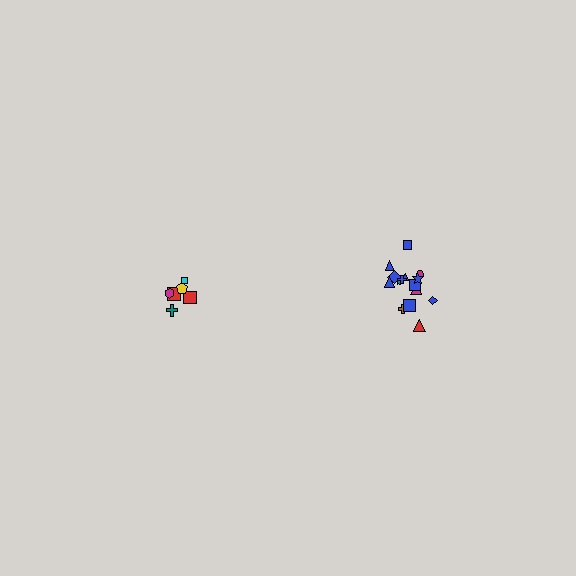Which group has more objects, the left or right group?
The right group.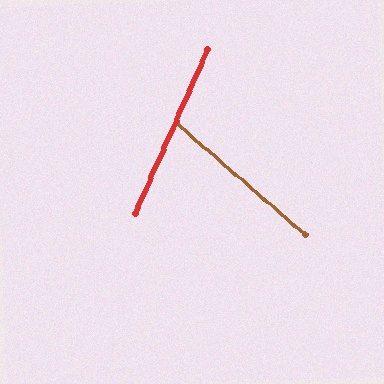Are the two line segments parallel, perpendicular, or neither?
Neither parallel nor perpendicular — they differ by about 73°.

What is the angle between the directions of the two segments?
Approximately 73 degrees.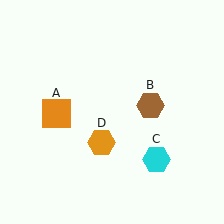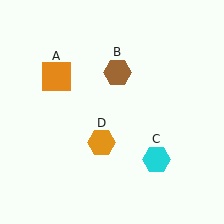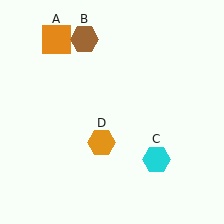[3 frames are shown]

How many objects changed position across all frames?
2 objects changed position: orange square (object A), brown hexagon (object B).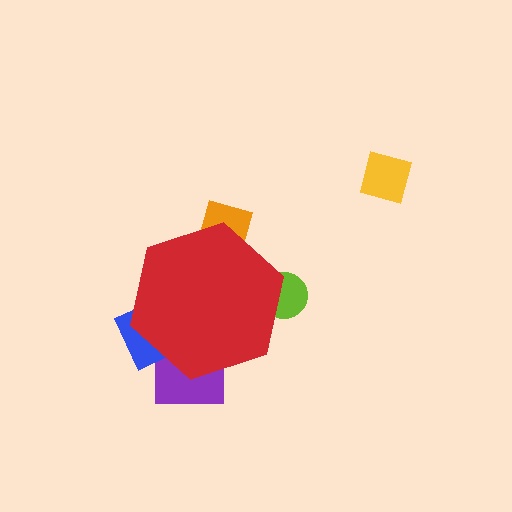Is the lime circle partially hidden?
Yes, the lime circle is partially hidden behind the red hexagon.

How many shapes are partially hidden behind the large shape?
4 shapes are partially hidden.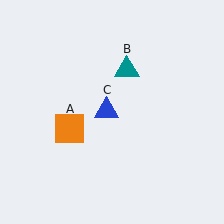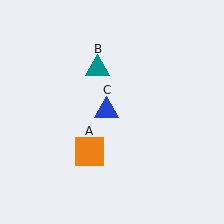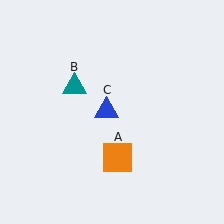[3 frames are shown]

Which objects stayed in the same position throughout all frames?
Blue triangle (object C) remained stationary.